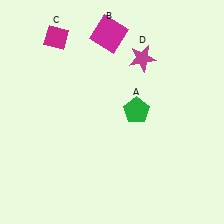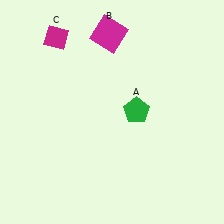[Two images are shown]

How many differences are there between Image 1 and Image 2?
There is 1 difference between the two images.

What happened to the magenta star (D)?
The magenta star (D) was removed in Image 2. It was in the top-right area of Image 1.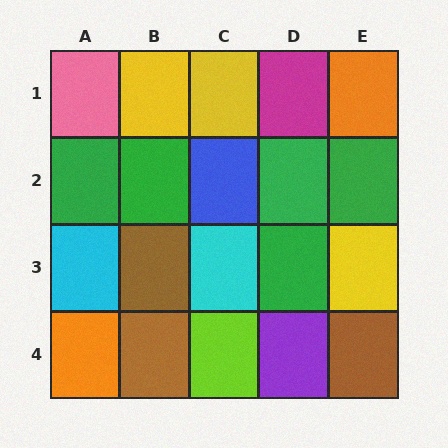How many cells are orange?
2 cells are orange.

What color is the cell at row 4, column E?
Brown.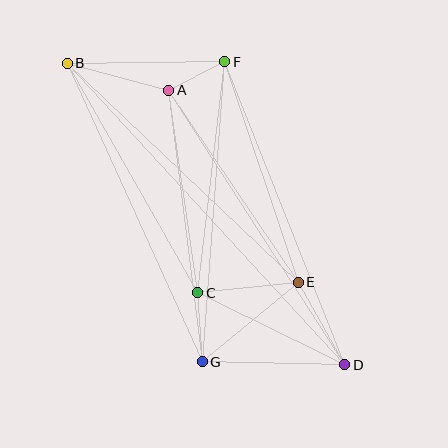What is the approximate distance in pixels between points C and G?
The distance between C and G is approximately 70 pixels.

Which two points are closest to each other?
Points A and F are closest to each other.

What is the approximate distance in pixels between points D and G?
The distance between D and G is approximately 143 pixels.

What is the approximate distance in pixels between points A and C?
The distance between A and C is approximately 204 pixels.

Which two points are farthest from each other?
Points B and D are farthest from each other.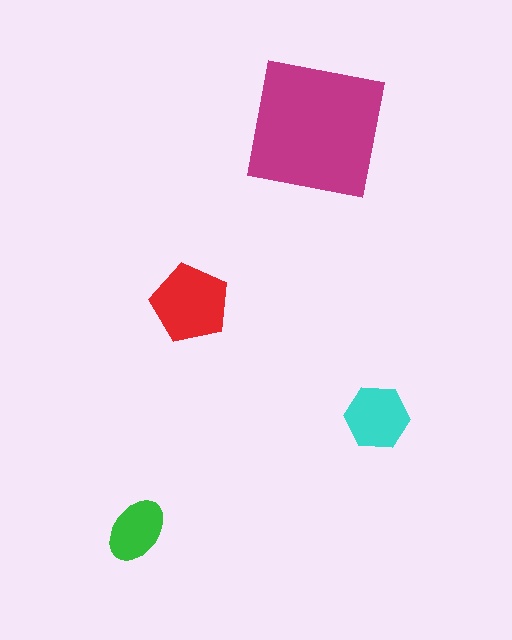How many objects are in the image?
There are 4 objects in the image.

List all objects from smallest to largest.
The green ellipse, the cyan hexagon, the red pentagon, the magenta square.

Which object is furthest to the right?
The cyan hexagon is rightmost.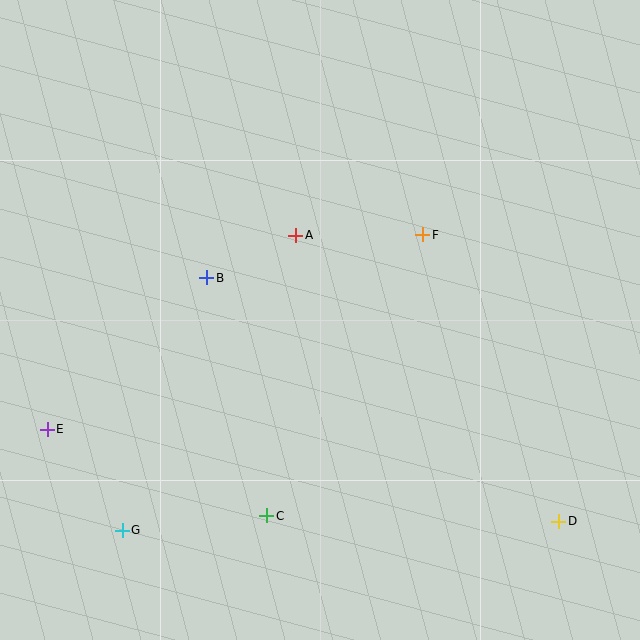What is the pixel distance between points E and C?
The distance between E and C is 236 pixels.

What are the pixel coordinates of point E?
Point E is at (47, 429).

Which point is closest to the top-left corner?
Point B is closest to the top-left corner.